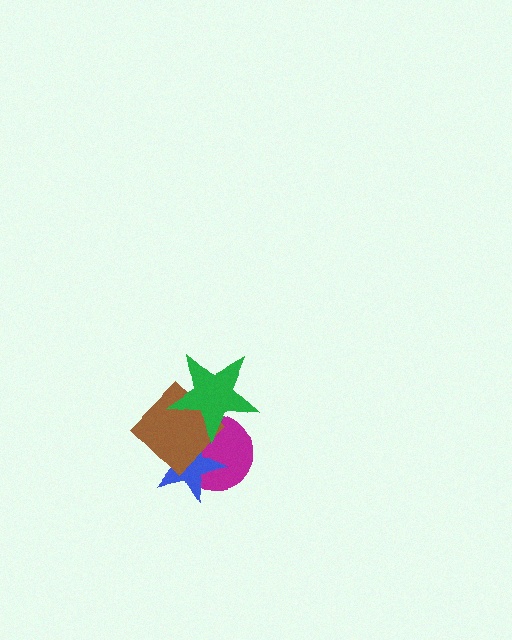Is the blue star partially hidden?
Yes, it is partially covered by another shape.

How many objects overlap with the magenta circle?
3 objects overlap with the magenta circle.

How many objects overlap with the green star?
3 objects overlap with the green star.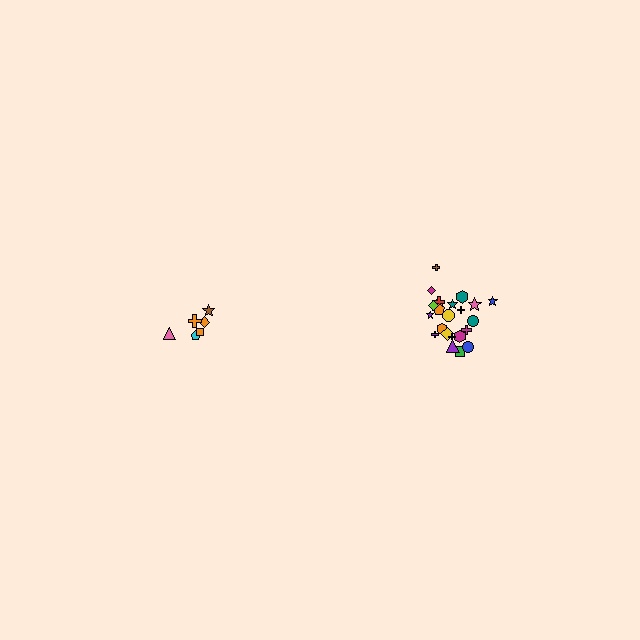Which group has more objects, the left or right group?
The right group.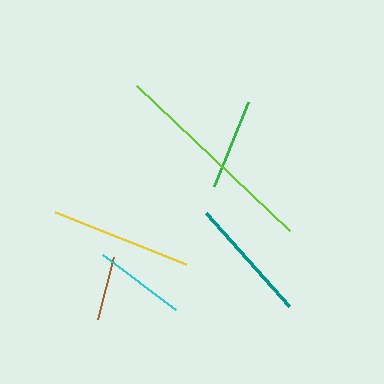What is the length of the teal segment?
The teal segment is approximately 125 pixels long.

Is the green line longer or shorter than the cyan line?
The cyan line is longer than the green line.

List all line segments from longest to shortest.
From longest to shortest: lime, yellow, teal, cyan, green, brown.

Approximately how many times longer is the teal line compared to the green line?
The teal line is approximately 1.4 times the length of the green line.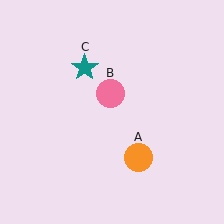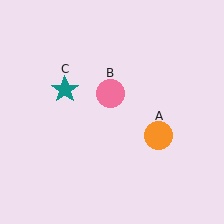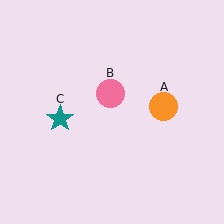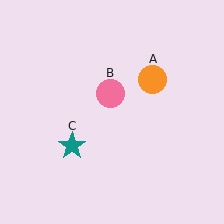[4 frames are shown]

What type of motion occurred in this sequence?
The orange circle (object A), teal star (object C) rotated counterclockwise around the center of the scene.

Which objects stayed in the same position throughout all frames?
Pink circle (object B) remained stationary.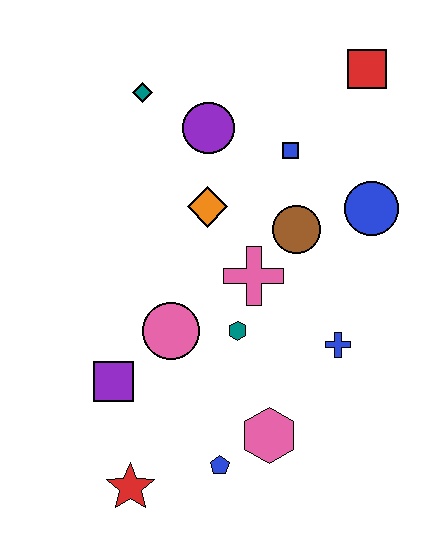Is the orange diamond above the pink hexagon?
Yes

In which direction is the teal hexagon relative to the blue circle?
The teal hexagon is to the left of the blue circle.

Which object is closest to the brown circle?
The pink cross is closest to the brown circle.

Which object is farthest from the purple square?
The red square is farthest from the purple square.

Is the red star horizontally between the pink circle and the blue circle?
No